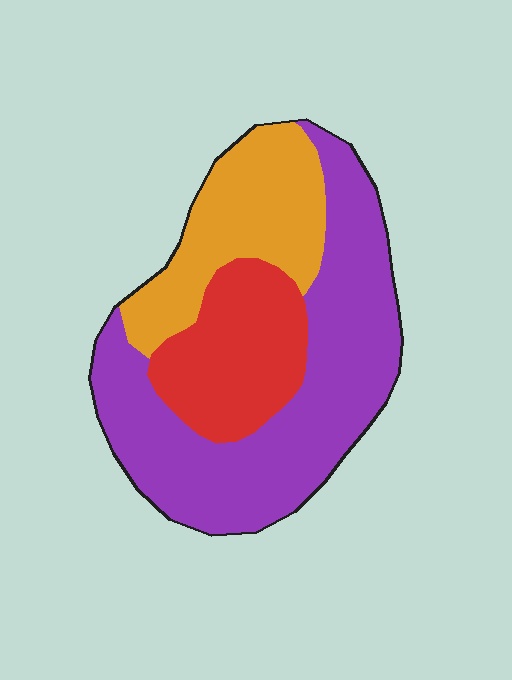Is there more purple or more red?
Purple.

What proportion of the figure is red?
Red covers 23% of the figure.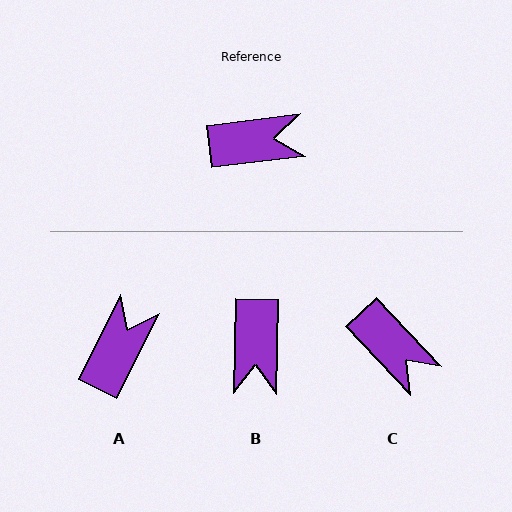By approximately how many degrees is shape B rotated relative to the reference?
Approximately 98 degrees clockwise.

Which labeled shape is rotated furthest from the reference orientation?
B, about 98 degrees away.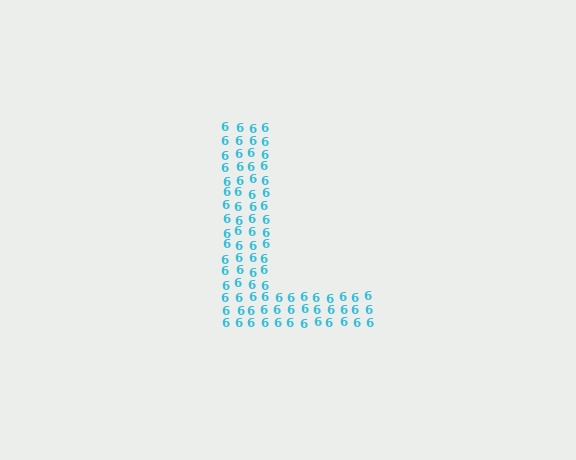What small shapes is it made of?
It is made of small digit 6's.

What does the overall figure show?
The overall figure shows the letter L.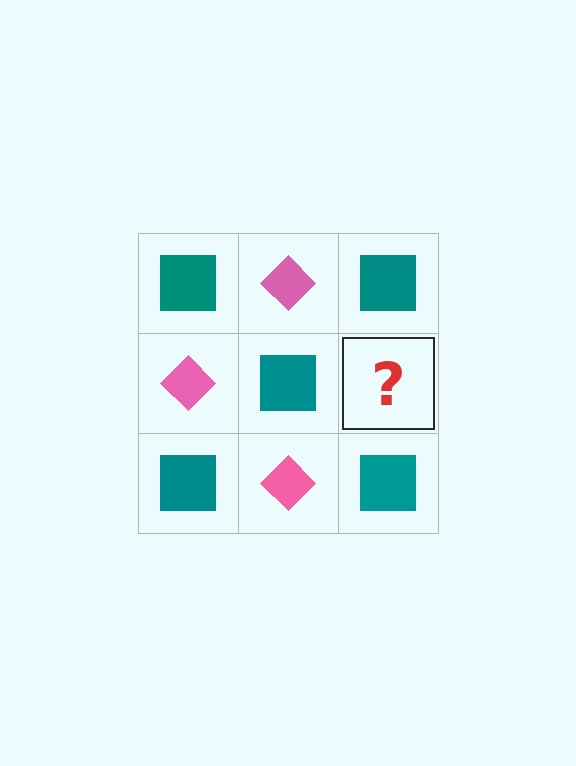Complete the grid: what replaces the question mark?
The question mark should be replaced with a pink diamond.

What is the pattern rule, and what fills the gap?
The rule is that it alternates teal square and pink diamond in a checkerboard pattern. The gap should be filled with a pink diamond.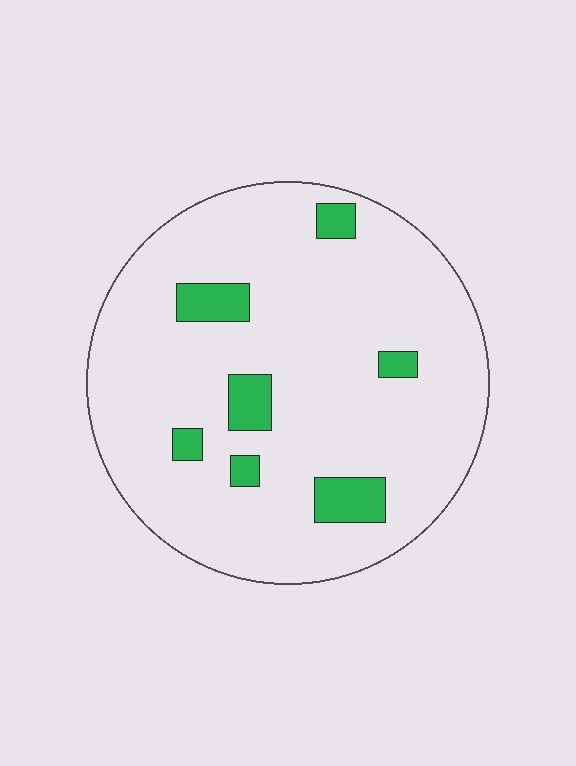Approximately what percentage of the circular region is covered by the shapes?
Approximately 10%.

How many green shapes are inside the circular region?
7.